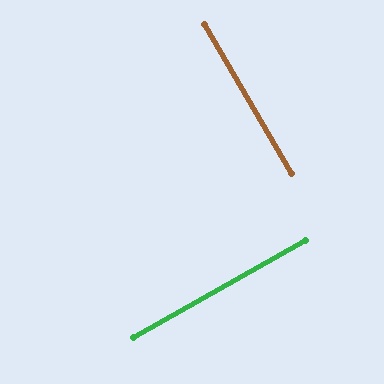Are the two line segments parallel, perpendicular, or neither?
Perpendicular — they meet at approximately 89°.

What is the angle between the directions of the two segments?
Approximately 89 degrees.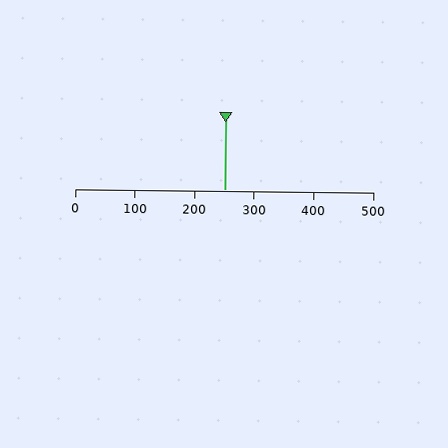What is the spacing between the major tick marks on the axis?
The major ticks are spaced 100 apart.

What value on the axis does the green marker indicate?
The marker indicates approximately 250.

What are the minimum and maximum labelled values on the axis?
The axis runs from 0 to 500.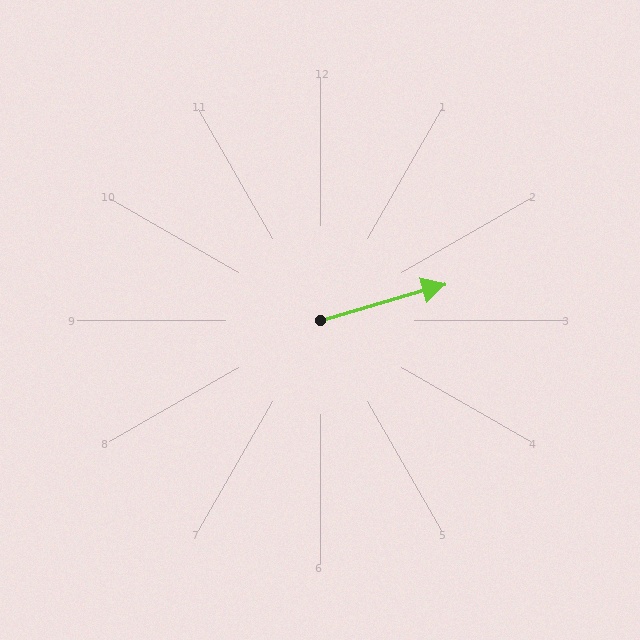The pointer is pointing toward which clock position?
Roughly 2 o'clock.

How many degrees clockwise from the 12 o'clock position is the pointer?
Approximately 74 degrees.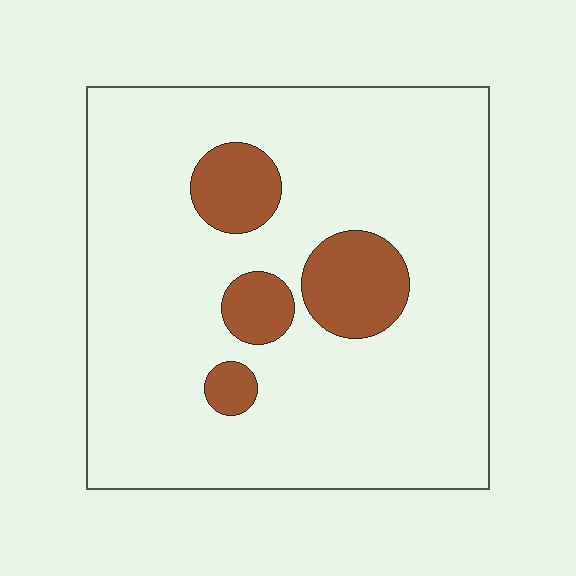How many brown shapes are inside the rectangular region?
4.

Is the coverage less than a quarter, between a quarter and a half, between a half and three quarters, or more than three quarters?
Less than a quarter.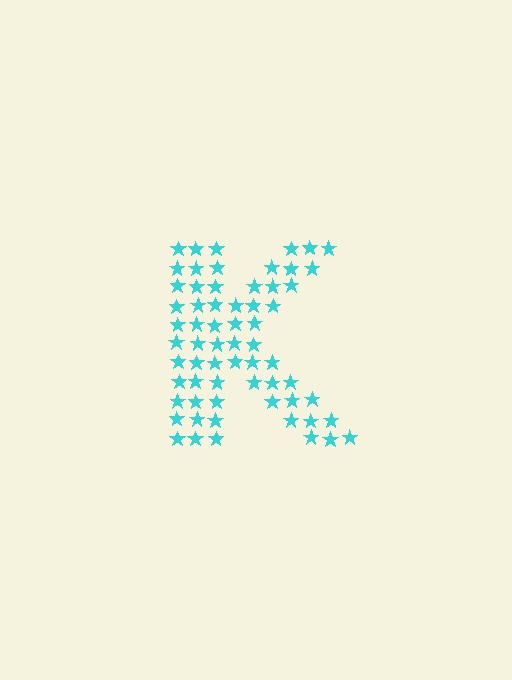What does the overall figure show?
The overall figure shows the letter K.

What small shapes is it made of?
It is made of small stars.